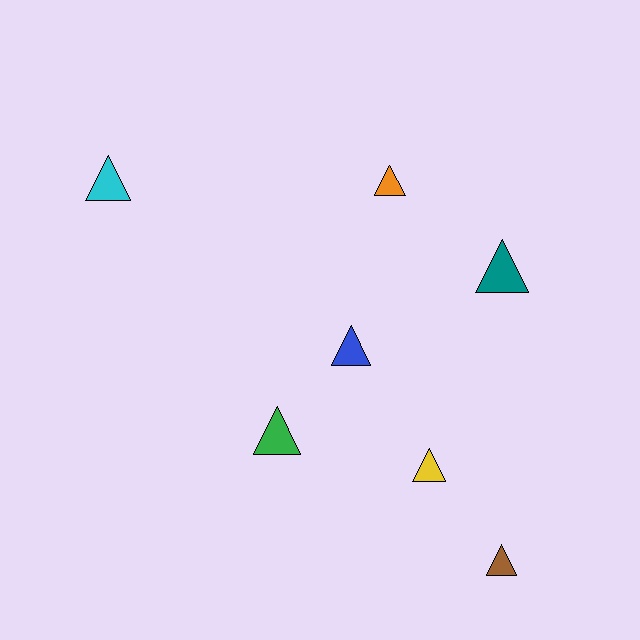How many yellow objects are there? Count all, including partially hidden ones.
There is 1 yellow object.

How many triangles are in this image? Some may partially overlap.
There are 7 triangles.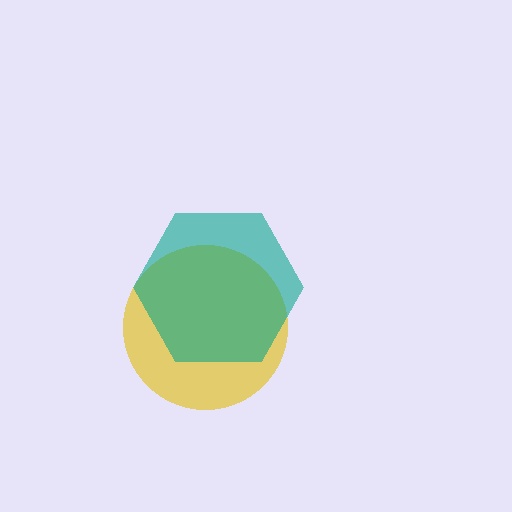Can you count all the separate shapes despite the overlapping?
Yes, there are 2 separate shapes.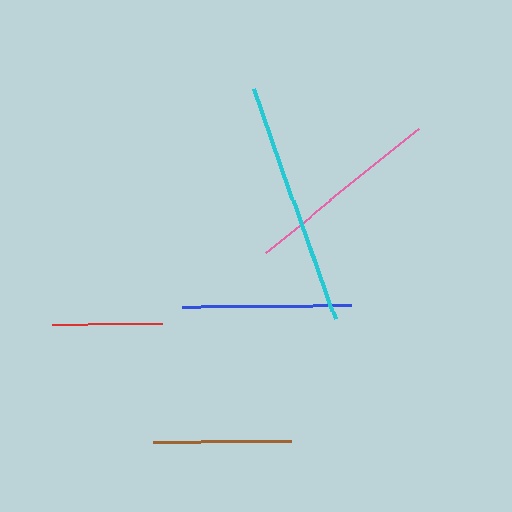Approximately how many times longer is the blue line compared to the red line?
The blue line is approximately 1.5 times the length of the red line.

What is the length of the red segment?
The red segment is approximately 109 pixels long.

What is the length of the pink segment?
The pink segment is approximately 197 pixels long.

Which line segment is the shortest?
The red line is the shortest at approximately 109 pixels.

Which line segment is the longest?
The cyan line is the longest at approximately 244 pixels.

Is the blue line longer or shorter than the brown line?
The blue line is longer than the brown line.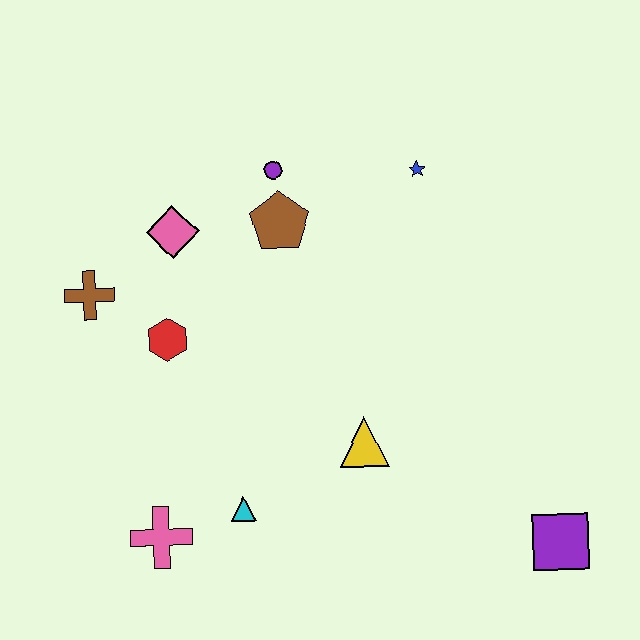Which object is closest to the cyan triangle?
The pink cross is closest to the cyan triangle.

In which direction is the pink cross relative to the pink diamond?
The pink cross is below the pink diamond.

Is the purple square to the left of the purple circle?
No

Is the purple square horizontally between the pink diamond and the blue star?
No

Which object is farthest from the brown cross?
The purple square is farthest from the brown cross.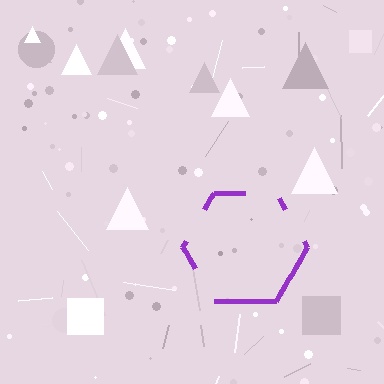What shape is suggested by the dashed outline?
The dashed outline suggests a hexagon.